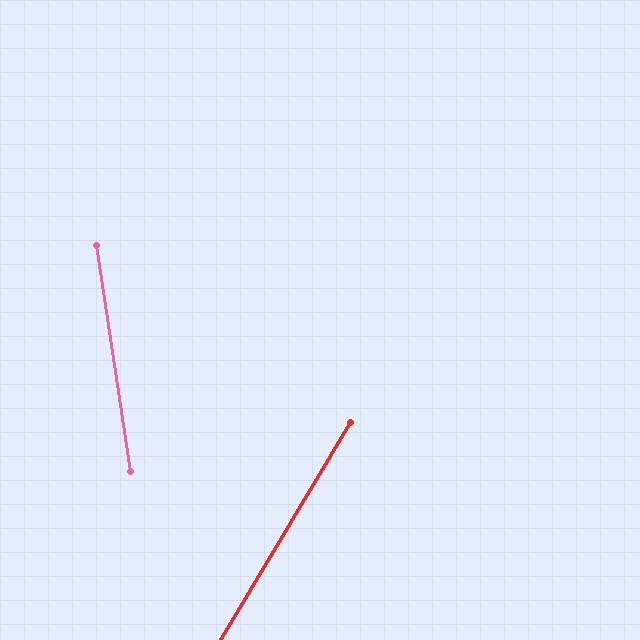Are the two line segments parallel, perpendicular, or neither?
Neither parallel nor perpendicular — they differ by about 39°.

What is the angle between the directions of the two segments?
Approximately 39 degrees.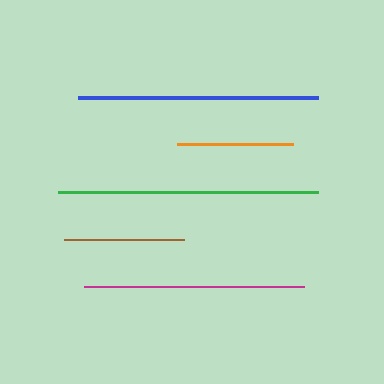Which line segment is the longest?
The green line is the longest at approximately 261 pixels.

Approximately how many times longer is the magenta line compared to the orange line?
The magenta line is approximately 1.9 times the length of the orange line.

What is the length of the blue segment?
The blue segment is approximately 240 pixels long.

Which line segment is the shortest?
The orange line is the shortest at approximately 115 pixels.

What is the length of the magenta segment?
The magenta segment is approximately 221 pixels long.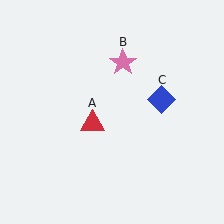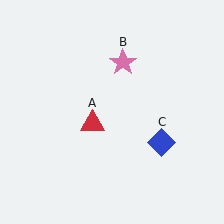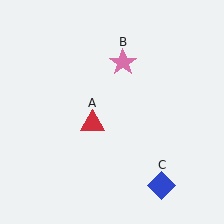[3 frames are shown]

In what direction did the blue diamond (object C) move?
The blue diamond (object C) moved down.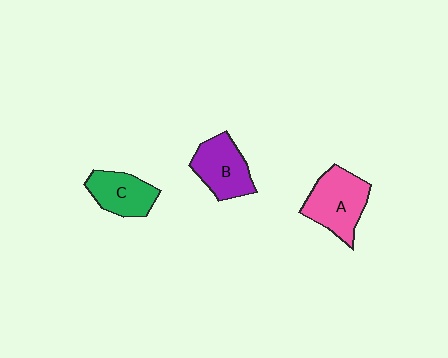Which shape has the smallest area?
Shape C (green).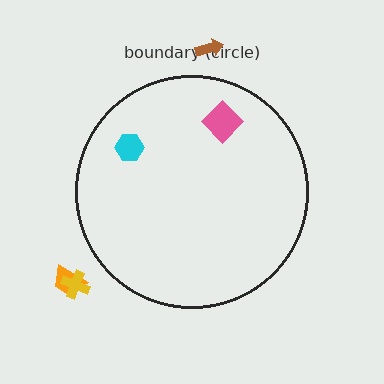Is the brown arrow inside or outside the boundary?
Outside.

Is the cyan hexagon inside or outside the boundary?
Inside.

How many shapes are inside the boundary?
2 inside, 3 outside.